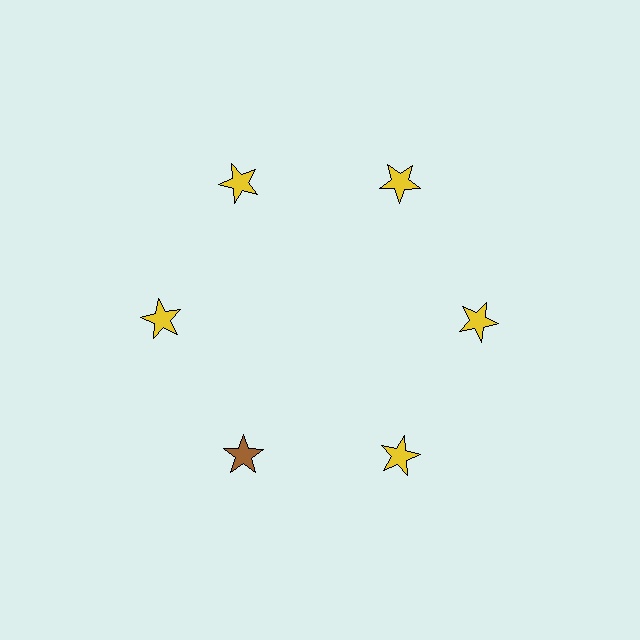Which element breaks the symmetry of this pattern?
The brown star at roughly the 7 o'clock position breaks the symmetry. All other shapes are yellow stars.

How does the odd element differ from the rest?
It has a different color: brown instead of yellow.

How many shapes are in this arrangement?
There are 6 shapes arranged in a ring pattern.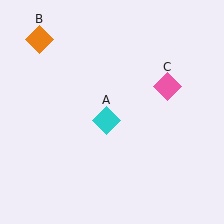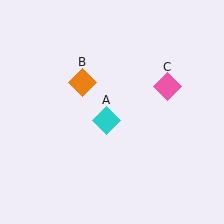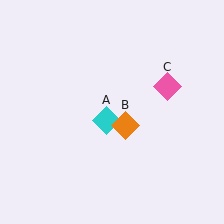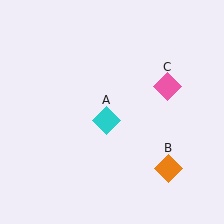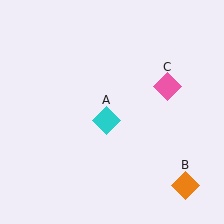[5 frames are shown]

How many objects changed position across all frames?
1 object changed position: orange diamond (object B).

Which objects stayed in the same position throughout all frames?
Cyan diamond (object A) and pink diamond (object C) remained stationary.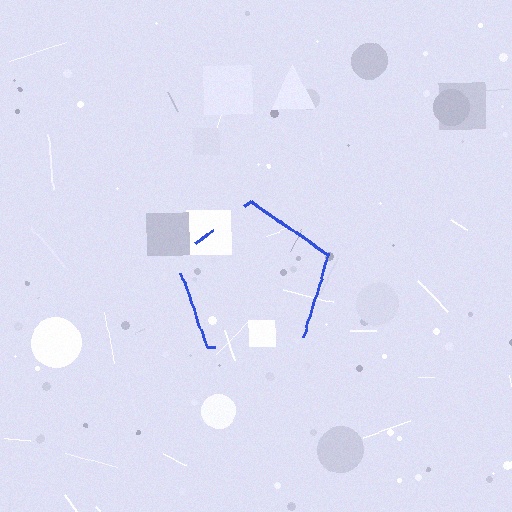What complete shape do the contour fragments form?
The contour fragments form a pentagon.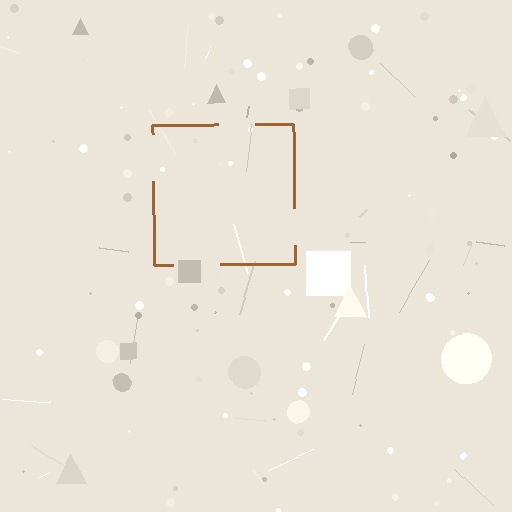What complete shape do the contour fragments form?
The contour fragments form a square.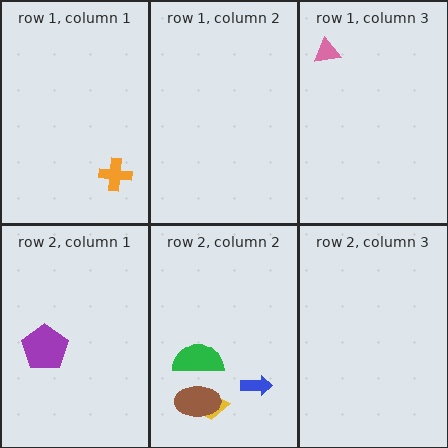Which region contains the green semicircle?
The row 2, column 2 region.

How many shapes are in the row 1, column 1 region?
1.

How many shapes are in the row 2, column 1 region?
1.